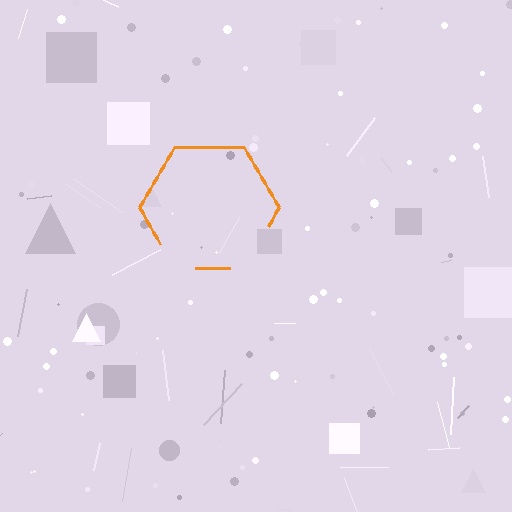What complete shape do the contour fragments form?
The contour fragments form a hexagon.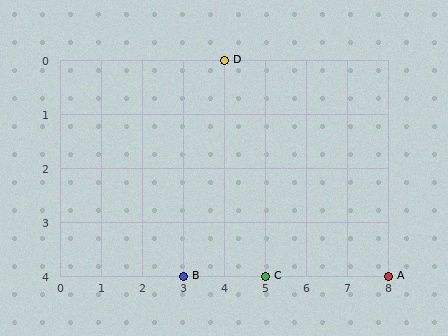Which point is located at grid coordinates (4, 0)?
Point D is at (4, 0).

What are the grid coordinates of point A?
Point A is at grid coordinates (8, 4).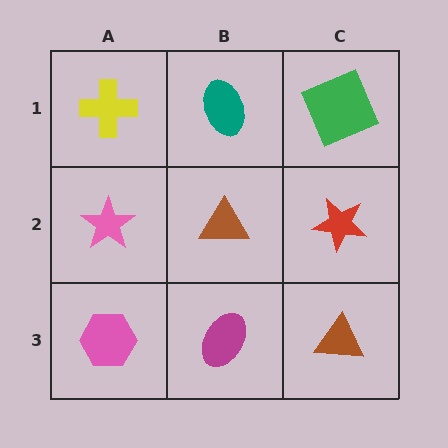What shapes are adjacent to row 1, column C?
A red star (row 2, column C), a teal ellipse (row 1, column B).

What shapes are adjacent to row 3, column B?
A brown triangle (row 2, column B), a pink hexagon (row 3, column A), a brown triangle (row 3, column C).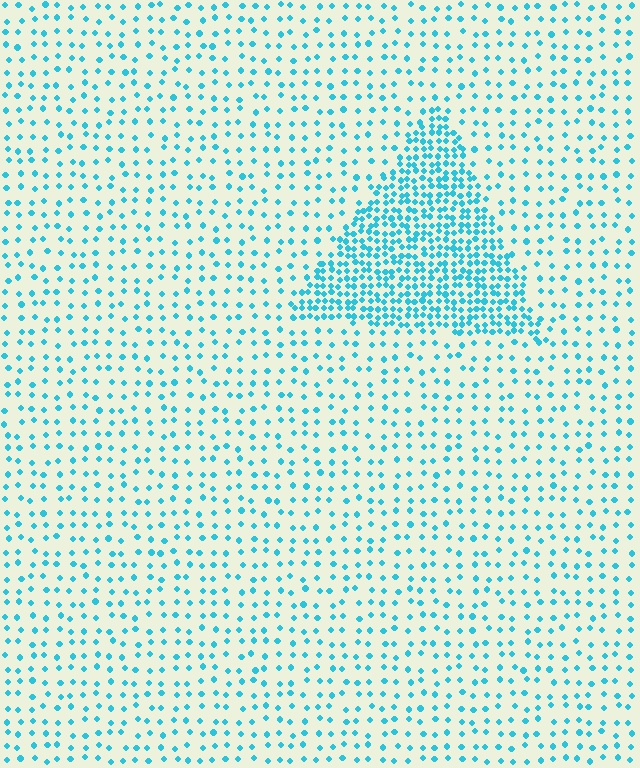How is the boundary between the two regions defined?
The boundary is defined by a change in element density (approximately 2.9x ratio). All elements are the same color, size, and shape.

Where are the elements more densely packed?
The elements are more densely packed inside the triangle boundary.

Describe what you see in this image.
The image contains small cyan elements arranged at two different densities. A triangle-shaped region is visible where the elements are more densely packed than the surrounding area.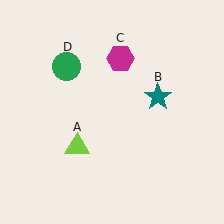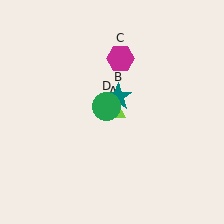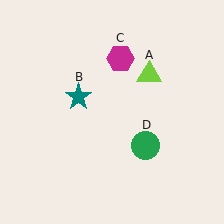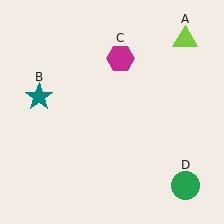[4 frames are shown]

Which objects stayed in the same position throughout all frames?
Magenta hexagon (object C) remained stationary.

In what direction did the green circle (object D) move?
The green circle (object D) moved down and to the right.